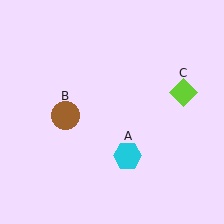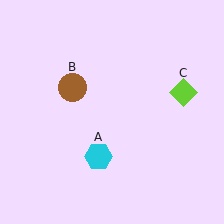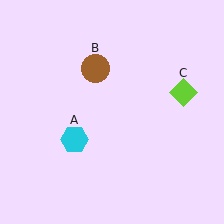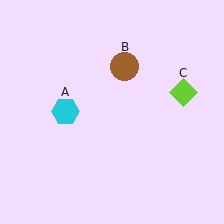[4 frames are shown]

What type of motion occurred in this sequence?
The cyan hexagon (object A), brown circle (object B) rotated clockwise around the center of the scene.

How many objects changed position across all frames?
2 objects changed position: cyan hexagon (object A), brown circle (object B).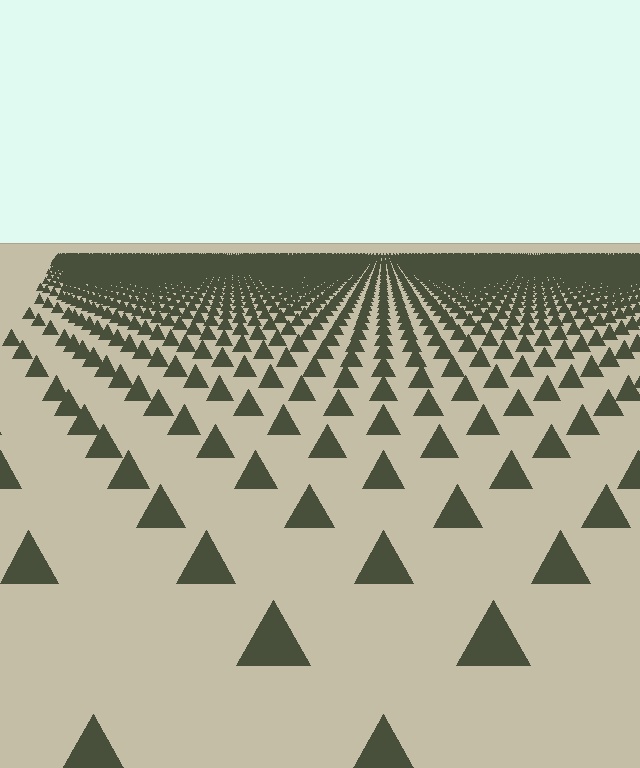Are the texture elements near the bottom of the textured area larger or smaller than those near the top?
Larger. Near the bottom, elements are closer to the viewer and appear at a bigger on-screen size.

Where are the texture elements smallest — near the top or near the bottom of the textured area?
Near the top.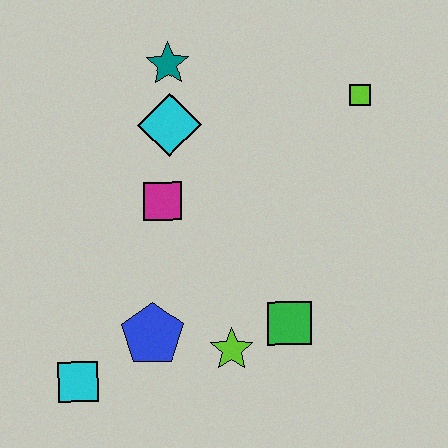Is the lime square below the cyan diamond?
No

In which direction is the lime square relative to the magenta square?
The lime square is to the right of the magenta square.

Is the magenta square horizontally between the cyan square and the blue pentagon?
No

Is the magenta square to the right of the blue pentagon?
Yes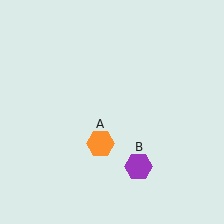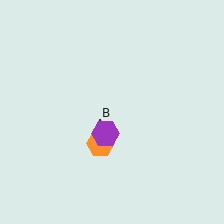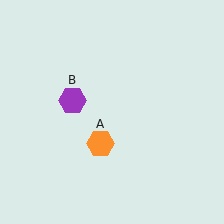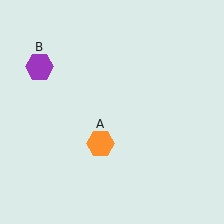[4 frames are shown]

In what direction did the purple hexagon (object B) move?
The purple hexagon (object B) moved up and to the left.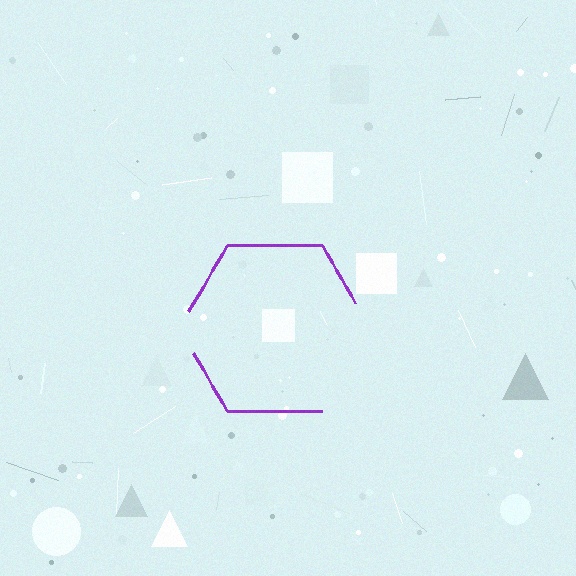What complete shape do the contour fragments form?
The contour fragments form a hexagon.